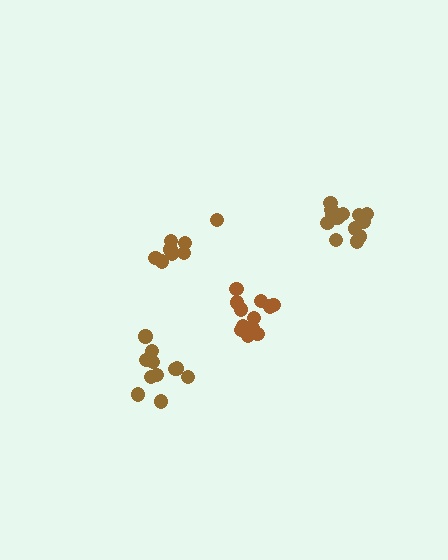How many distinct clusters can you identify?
There are 4 distinct clusters.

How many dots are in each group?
Group 1: 8 dots, Group 2: 13 dots, Group 3: 11 dots, Group 4: 13 dots (45 total).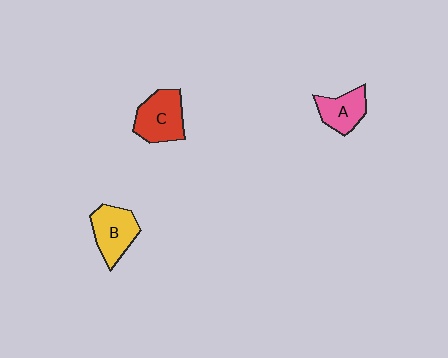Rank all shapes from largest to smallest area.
From largest to smallest: C (red), B (yellow), A (pink).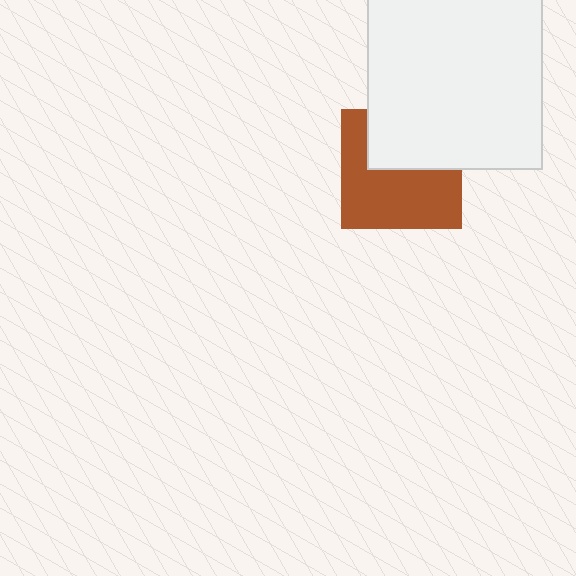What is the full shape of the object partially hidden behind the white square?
The partially hidden object is a brown square.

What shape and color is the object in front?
The object in front is a white square.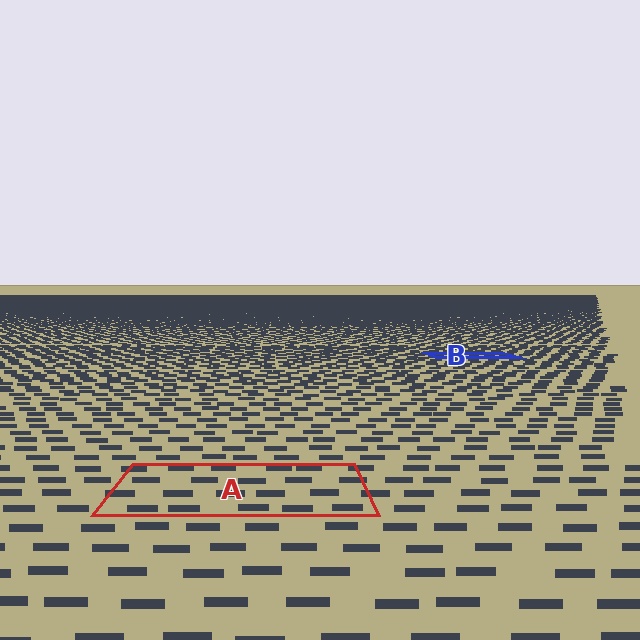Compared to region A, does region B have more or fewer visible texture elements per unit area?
Region B has more texture elements per unit area — they are packed more densely because it is farther away.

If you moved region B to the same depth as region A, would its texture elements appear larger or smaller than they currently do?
They would appear larger. At a closer depth, the same texture elements are projected at a bigger on-screen size.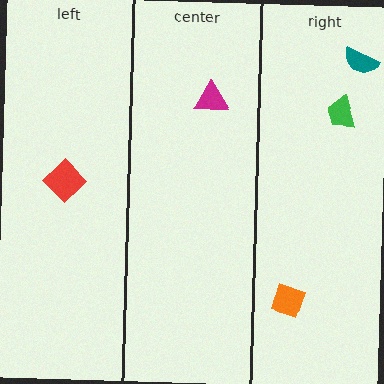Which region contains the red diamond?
The left region.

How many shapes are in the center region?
1.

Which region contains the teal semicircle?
The right region.